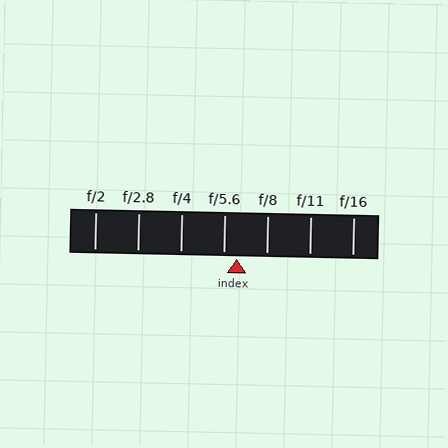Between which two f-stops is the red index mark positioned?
The index mark is between f/5.6 and f/8.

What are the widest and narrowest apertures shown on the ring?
The widest aperture shown is f/2 and the narrowest is f/16.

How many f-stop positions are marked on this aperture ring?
There are 7 f-stop positions marked.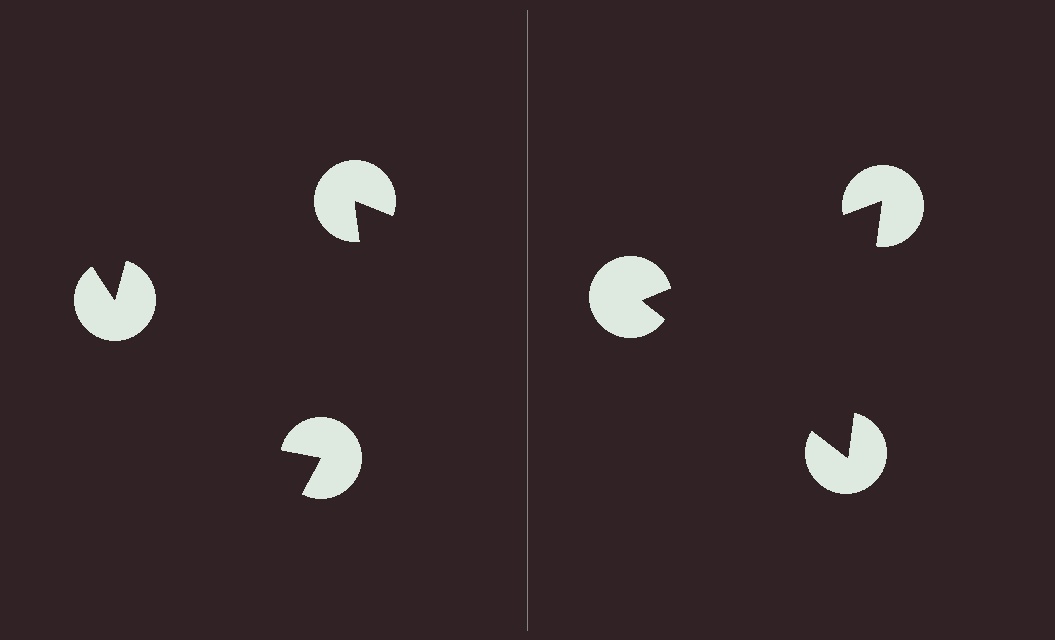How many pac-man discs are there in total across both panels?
6 — 3 on each side.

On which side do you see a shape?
An illusory triangle appears on the right side. On the left side the wedge cuts are rotated, so no coherent shape forms.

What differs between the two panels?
The pac-man discs are positioned identically on both sides; only the wedge orientations differ. On the right they align to a triangle; on the left they are misaligned.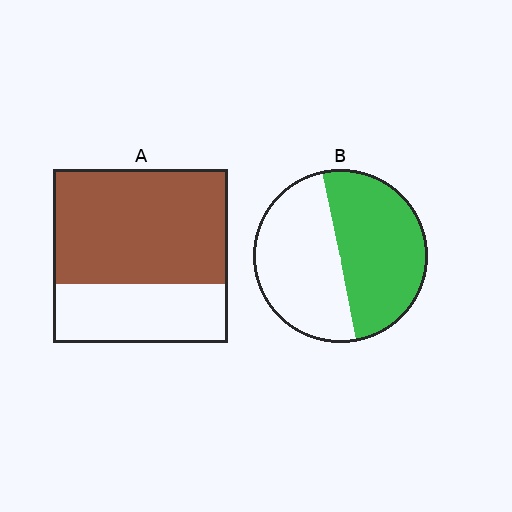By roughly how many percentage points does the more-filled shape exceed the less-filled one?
By roughly 15 percentage points (A over B).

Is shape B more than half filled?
Roughly half.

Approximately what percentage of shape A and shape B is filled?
A is approximately 65% and B is approximately 50%.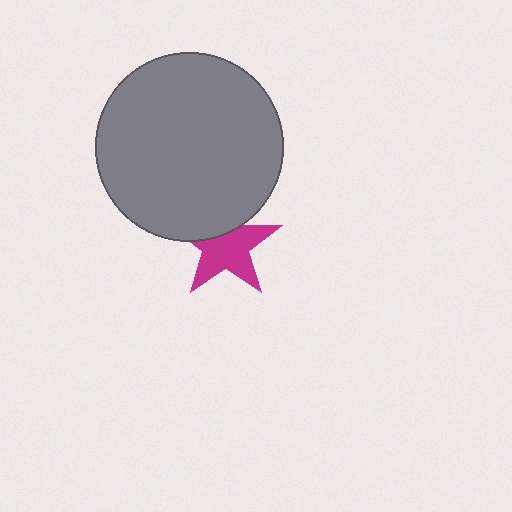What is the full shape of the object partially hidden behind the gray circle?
The partially hidden object is a magenta star.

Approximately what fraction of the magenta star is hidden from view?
Roughly 32% of the magenta star is hidden behind the gray circle.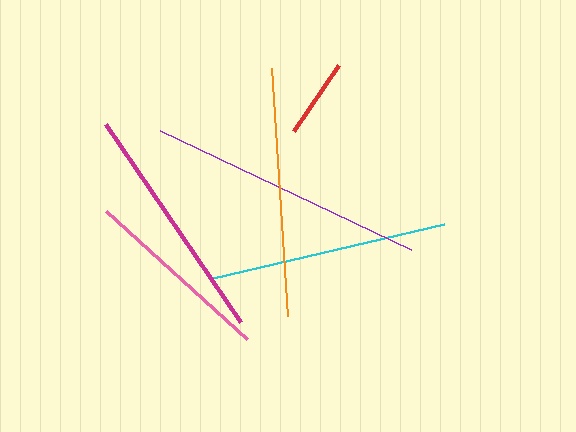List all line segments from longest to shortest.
From longest to shortest: purple, orange, magenta, cyan, pink, red.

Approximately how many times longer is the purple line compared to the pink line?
The purple line is approximately 1.5 times the length of the pink line.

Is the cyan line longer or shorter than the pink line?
The cyan line is longer than the pink line.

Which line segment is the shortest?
The red line is the shortest at approximately 79 pixels.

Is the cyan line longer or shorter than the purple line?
The purple line is longer than the cyan line.